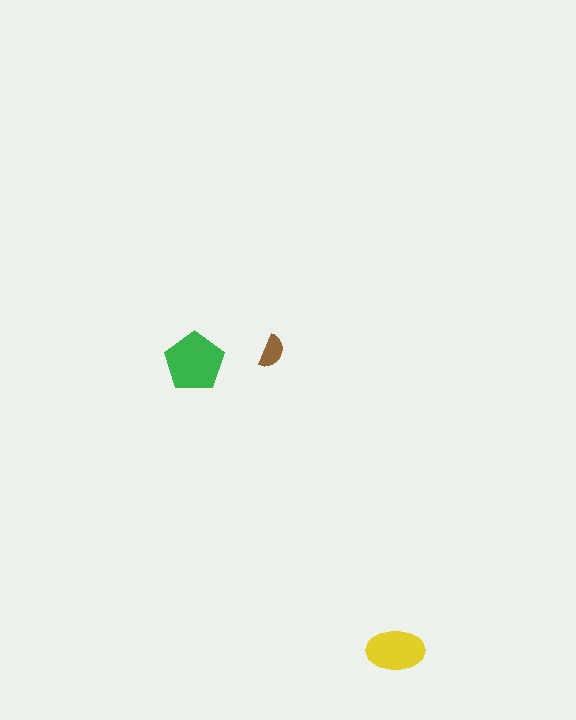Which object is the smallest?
The brown semicircle.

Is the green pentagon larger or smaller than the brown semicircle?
Larger.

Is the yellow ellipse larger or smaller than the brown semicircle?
Larger.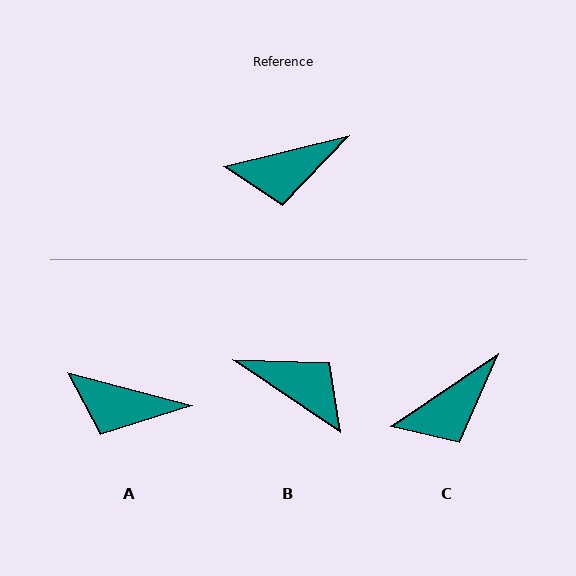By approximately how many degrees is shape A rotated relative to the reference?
Approximately 29 degrees clockwise.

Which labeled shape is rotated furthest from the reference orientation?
B, about 132 degrees away.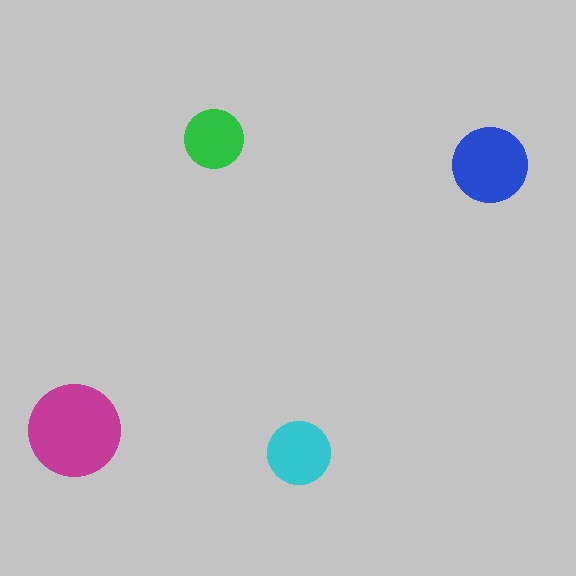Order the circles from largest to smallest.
the magenta one, the blue one, the cyan one, the green one.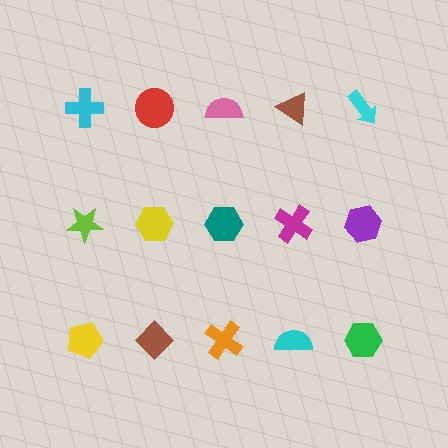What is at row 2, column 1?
A lime star.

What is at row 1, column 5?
A cyan arrow.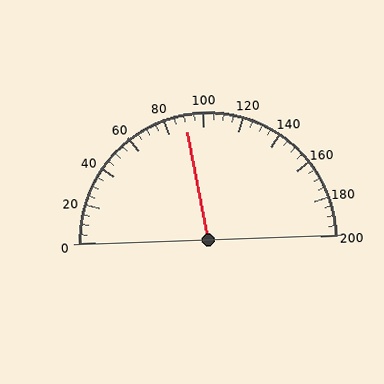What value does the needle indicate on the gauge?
The needle indicates approximately 90.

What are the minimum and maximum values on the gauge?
The gauge ranges from 0 to 200.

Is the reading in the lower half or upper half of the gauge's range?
The reading is in the lower half of the range (0 to 200).